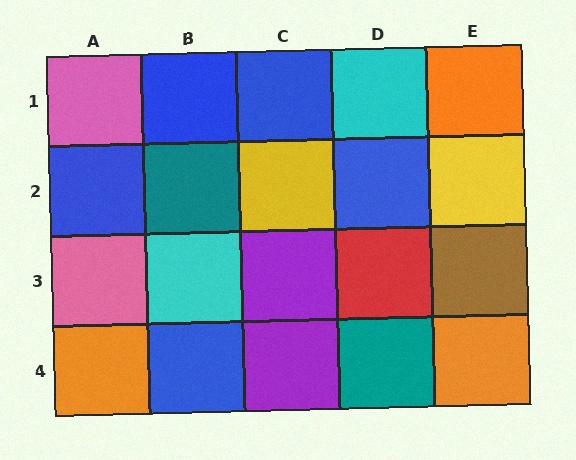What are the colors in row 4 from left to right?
Orange, blue, purple, teal, orange.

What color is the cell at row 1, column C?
Blue.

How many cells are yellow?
2 cells are yellow.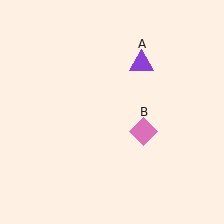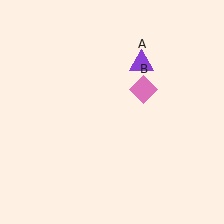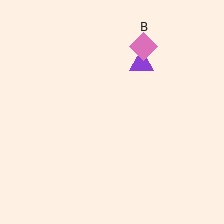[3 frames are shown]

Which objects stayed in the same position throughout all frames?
Purple triangle (object A) remained stationary.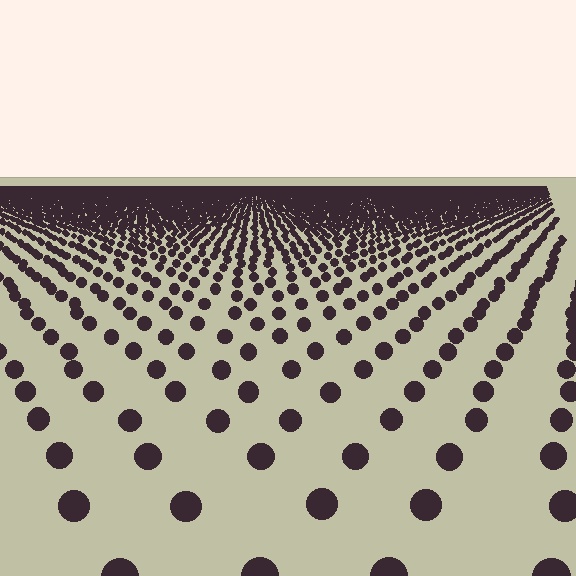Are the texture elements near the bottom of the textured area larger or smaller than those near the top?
Larger. Near the bottom, elements are closer to the viewer and appear at a bigger on-screen size.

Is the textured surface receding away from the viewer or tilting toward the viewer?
The surface is receding away from the viewer. Texture elements get smaller and denser toward the top.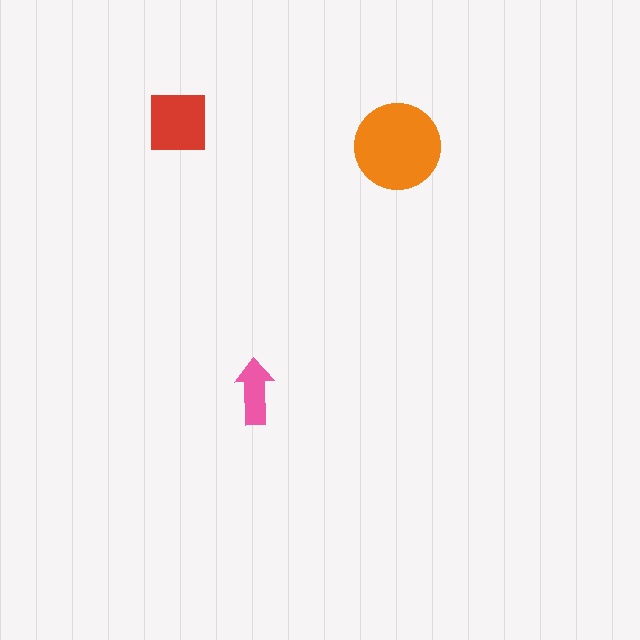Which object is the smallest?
The pink arrow.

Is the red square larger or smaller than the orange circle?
Smaller.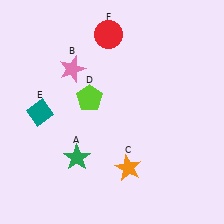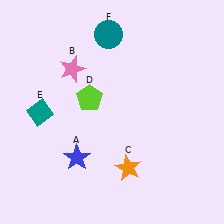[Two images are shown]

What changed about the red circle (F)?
In Image 1, F is red. In Image 2, it changed to teal.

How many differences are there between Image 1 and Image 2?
There are 2 differences between the two images.